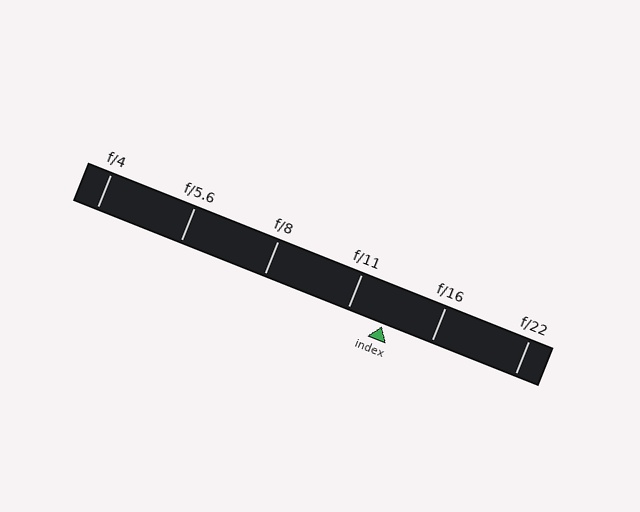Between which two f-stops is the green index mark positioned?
The index mark is between f/11 and f/16.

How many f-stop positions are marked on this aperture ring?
There are 6 f-stop positions marked.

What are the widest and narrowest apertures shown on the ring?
The widest aperture shown is f/4 and the narrowest is f/22.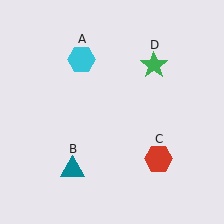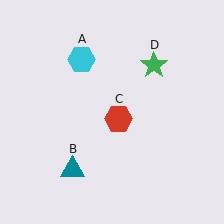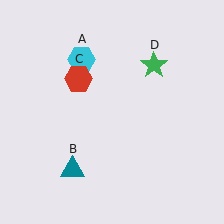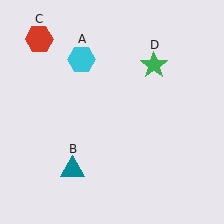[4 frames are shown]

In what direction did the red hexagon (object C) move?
The red hexagon (object C) moved up and to the left.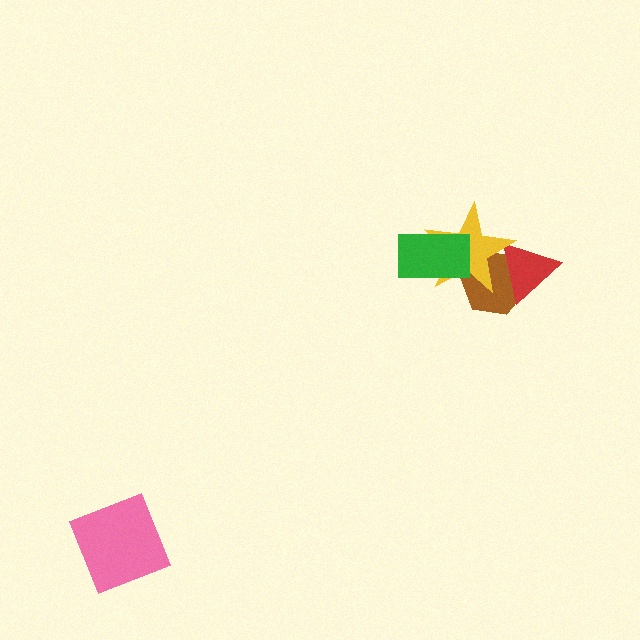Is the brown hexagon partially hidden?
Yes, it is partially covered by another shape.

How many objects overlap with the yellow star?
3 objects overlap with the yellow star.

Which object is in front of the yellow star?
The green rectangle is in front of the yellow star.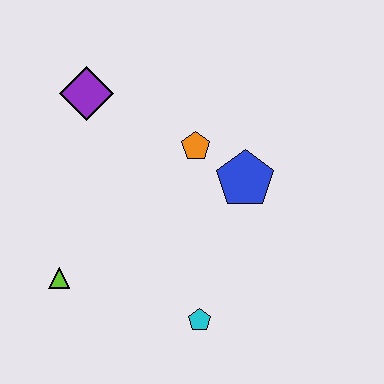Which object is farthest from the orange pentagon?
The lime triangle is farthest from the orange pentagon.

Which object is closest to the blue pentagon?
The orange pentagon is closest to the blue pentagon.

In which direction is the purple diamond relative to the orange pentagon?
The purple diamond is to the left of the orange pentagon.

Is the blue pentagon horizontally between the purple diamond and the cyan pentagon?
No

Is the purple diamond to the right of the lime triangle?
Yes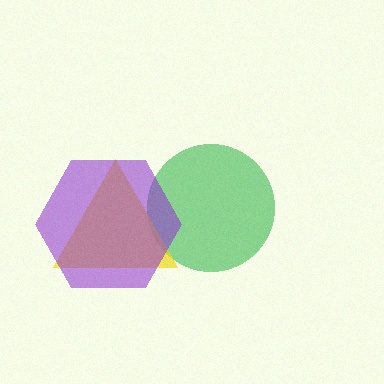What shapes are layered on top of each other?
The layered shapes are: a green circle, a yellow triangle, a purple hexagon.